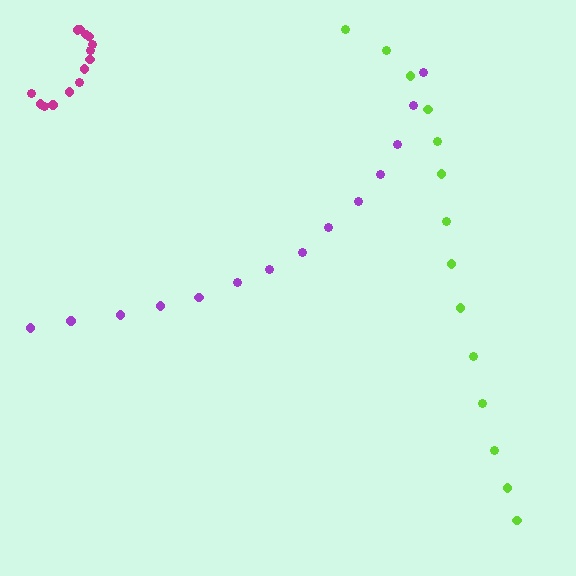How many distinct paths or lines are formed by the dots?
There are 3 distinct paths.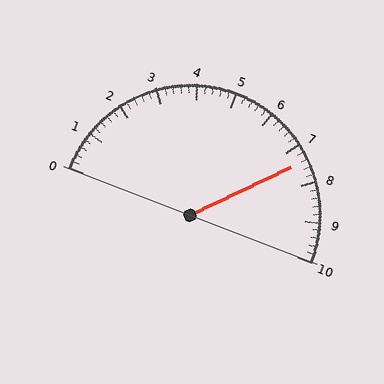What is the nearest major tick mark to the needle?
The nearest major tick mark is 7.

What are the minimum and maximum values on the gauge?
The gauge ranges from 0 to 10.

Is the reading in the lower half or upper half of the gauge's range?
The reading is in the upper half of the range (0 to 10).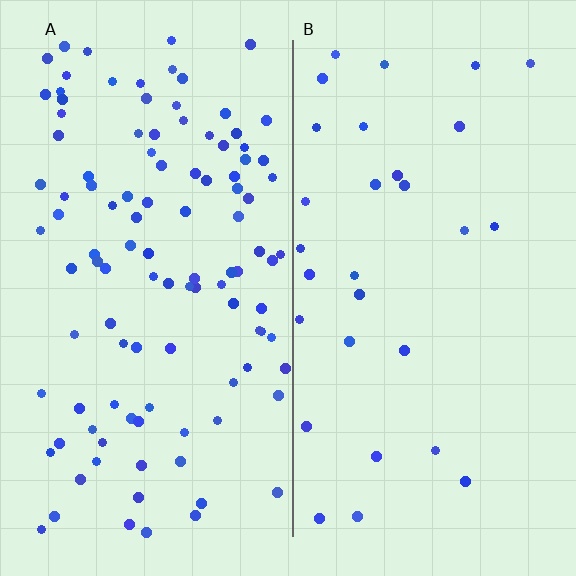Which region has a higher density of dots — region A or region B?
A (the left).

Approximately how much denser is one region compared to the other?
Approximately 3.8× — region A over region B.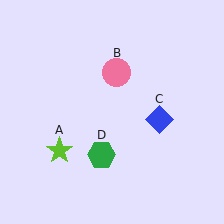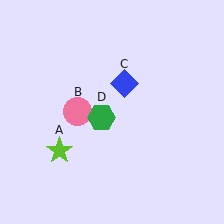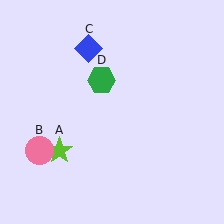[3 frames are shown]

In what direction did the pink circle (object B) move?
The pink circle (object B) moved down and to the left.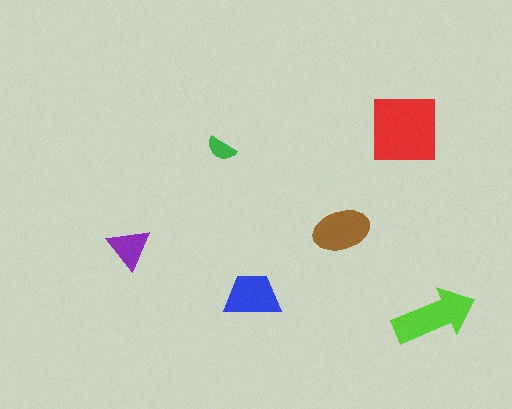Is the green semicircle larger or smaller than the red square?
Smaller.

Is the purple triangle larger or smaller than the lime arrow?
Smaller.